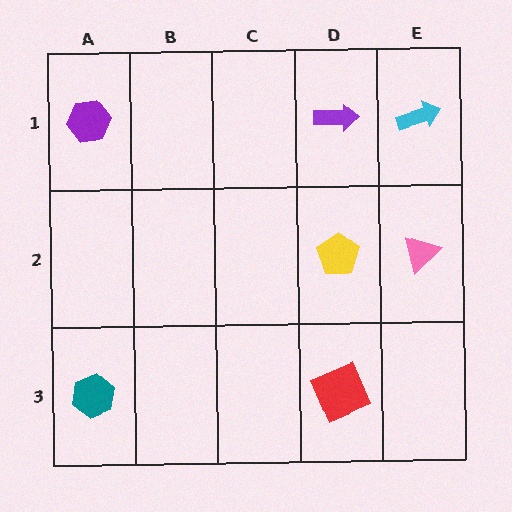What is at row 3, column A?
A teal hexagon.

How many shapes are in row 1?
3 shapes.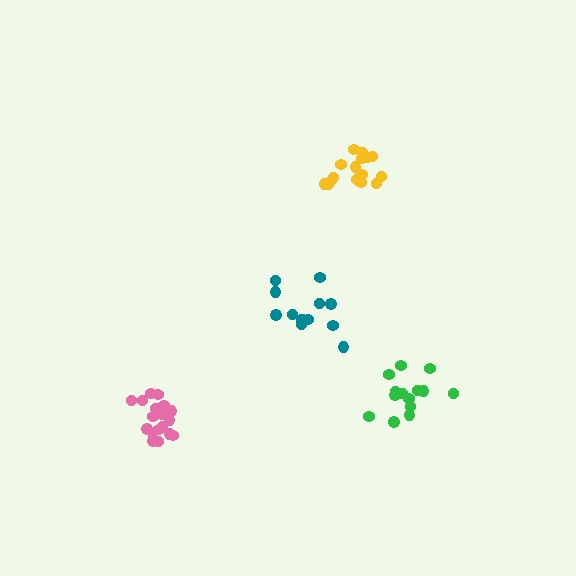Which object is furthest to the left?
The pink cluster is leftmost.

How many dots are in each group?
Group 1: 13 dots, Group 2: 18 dots, Group 3: 17 dots, Group 4: 14 dots (62 total).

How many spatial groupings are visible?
There are 4 spatial groupings.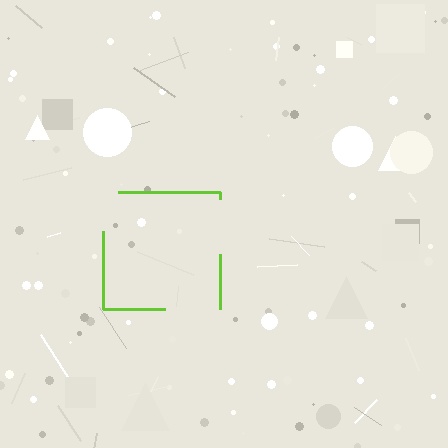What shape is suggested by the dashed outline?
The dashed outline suggests a square.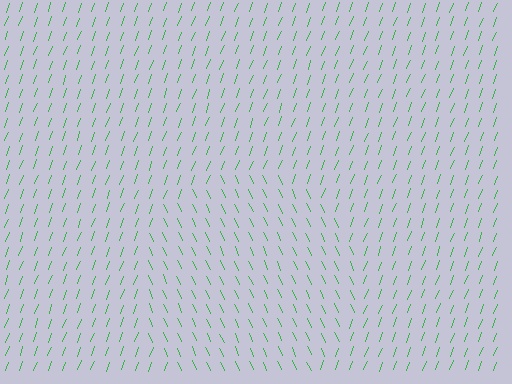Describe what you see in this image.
The image is filled with small green line segments. A circle region in the image has lines oriented differently from the surrounding lines, creating a visible texture boundary.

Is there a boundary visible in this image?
Yes, there is a texture boundary formed by a change in line orientation.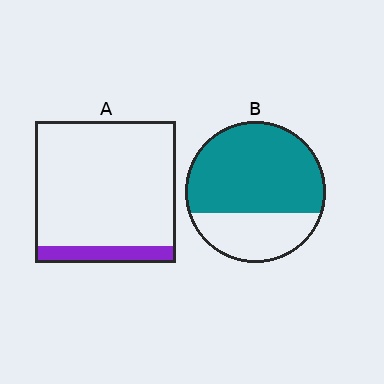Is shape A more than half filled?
No.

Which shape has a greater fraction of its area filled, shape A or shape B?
Shape B.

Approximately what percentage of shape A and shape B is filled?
A is approximately 10% and B is approximately 70%.